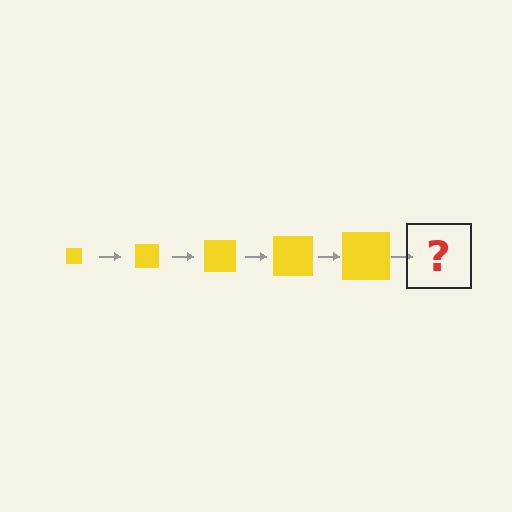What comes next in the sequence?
The next element should be a yellow square, larger than the previous one.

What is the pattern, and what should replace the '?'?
The pattern is that the square gets progressively larger each step. The '?' should be a yellow square, larger than the previous one.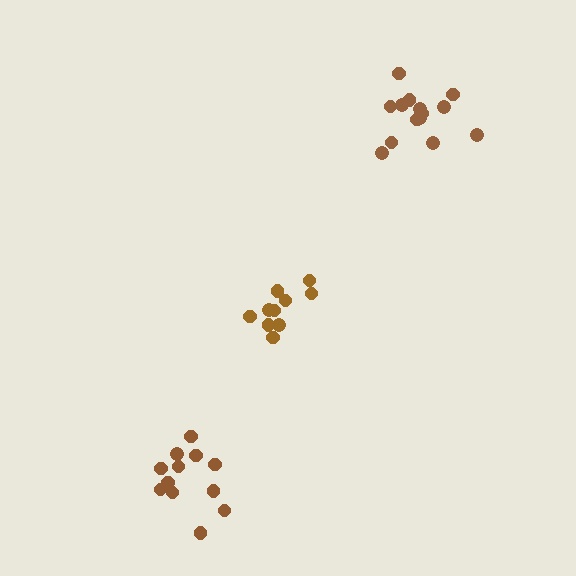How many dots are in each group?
Group 1: 10 dots, Group 2: 13 dots, Group 3: 14 dots (37 total).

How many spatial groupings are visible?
There are 3 spatial groupings.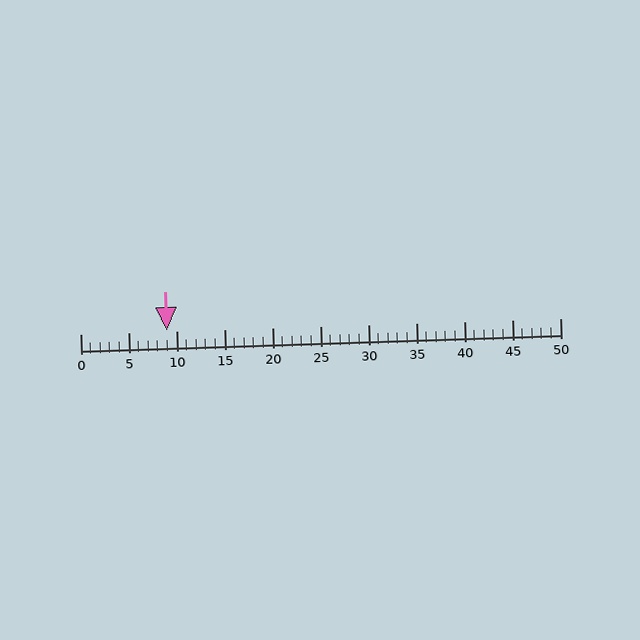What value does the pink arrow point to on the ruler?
The pink arrow points to approximately 9.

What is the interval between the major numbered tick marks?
The major tick marks are spaced 5 units apart.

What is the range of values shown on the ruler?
The ruler shows values from 0 to 50.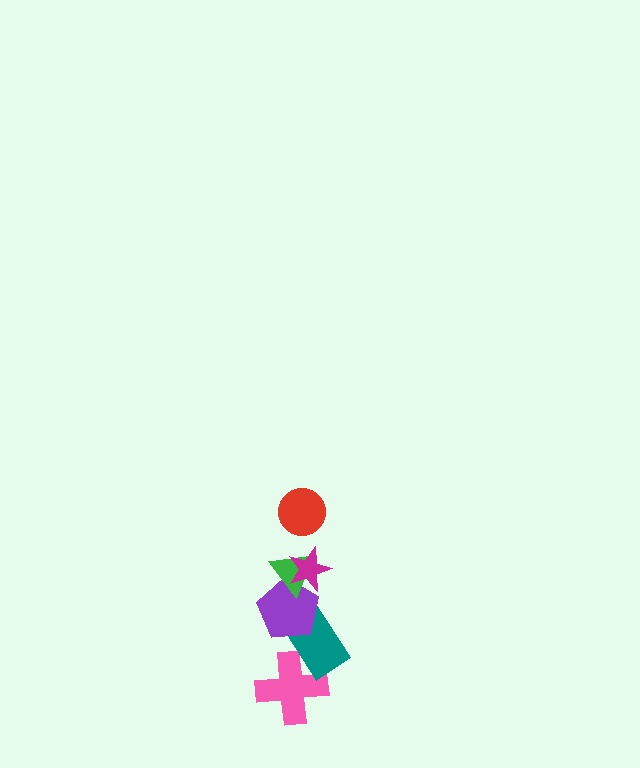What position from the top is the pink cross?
The pink cross is 6th from the top.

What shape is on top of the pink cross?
The teal rectangle is on top of the pink cross.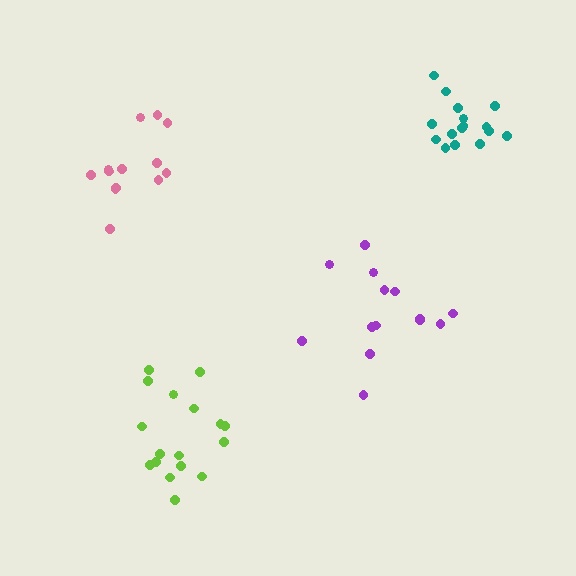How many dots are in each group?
Group 1: 14 dots, Group 2: 17 dots, Group 3: 13 dots, Group 4: 16 dots (60 total).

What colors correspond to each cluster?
The clusters are colored: purple, lime, pink, teal.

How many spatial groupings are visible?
There are 4 spatial groupings.